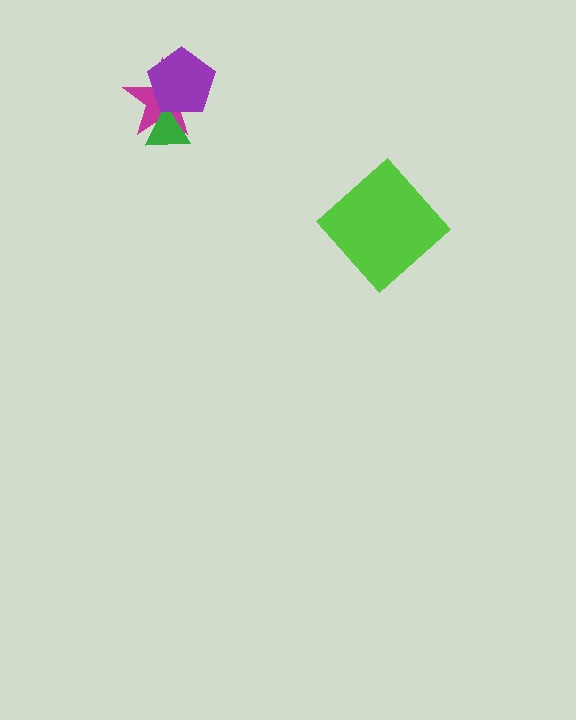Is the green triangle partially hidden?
Yes, it is partially covered by another shape.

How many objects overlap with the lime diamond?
0 objects overlap with the lime diamond.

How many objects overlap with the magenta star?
2 objects overlap with the magenta star.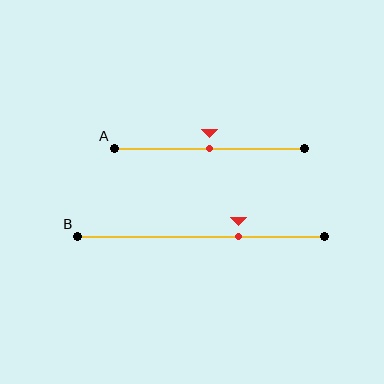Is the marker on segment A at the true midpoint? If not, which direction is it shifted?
Yes, the marker on segment A is at the true midpoint.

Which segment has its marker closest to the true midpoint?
Segment A has its marker closest to the true midpoint.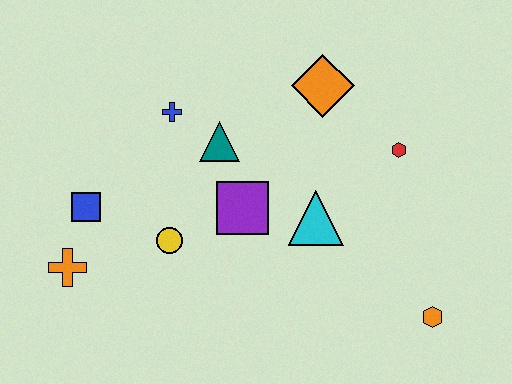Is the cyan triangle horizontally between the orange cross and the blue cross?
No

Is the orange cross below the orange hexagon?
No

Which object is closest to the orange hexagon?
The cyan triangle is closest to the orange hexagon.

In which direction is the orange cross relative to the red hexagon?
The orange cross is to the left of the red hexagon.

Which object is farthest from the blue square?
The orange hexagon is farthest from the blue square.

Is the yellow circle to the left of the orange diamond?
Yes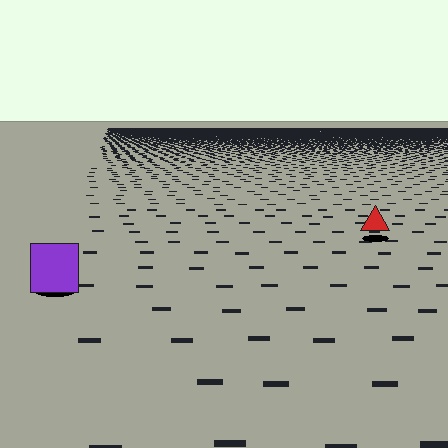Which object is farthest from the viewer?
The red triangle is farthest from the viewer. It appears smaller and the ground texture around it is denser.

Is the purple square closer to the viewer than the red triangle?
Yes. The purple square is closer — you can tell from the texture gradient: the ground texture is coarser near it.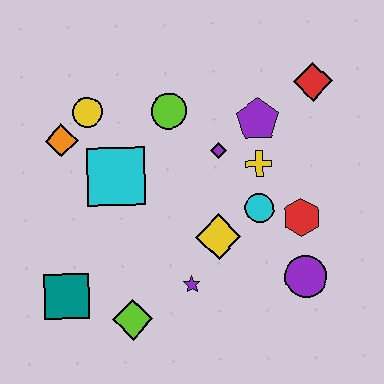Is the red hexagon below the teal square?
No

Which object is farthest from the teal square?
The red diamond is farthest from the teal square.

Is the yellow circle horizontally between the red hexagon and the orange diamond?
Yes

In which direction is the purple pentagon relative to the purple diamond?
The purple pentagon is to the right of the purple diamond.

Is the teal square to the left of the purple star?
Yes